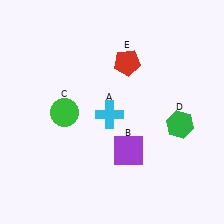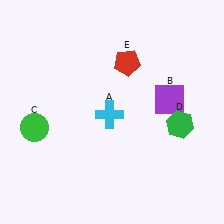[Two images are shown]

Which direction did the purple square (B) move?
The purple square (B) moved up.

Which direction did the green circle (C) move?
The green circle (C) moved left.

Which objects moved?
The objects that moved are: the purple square (B), the green circle (C).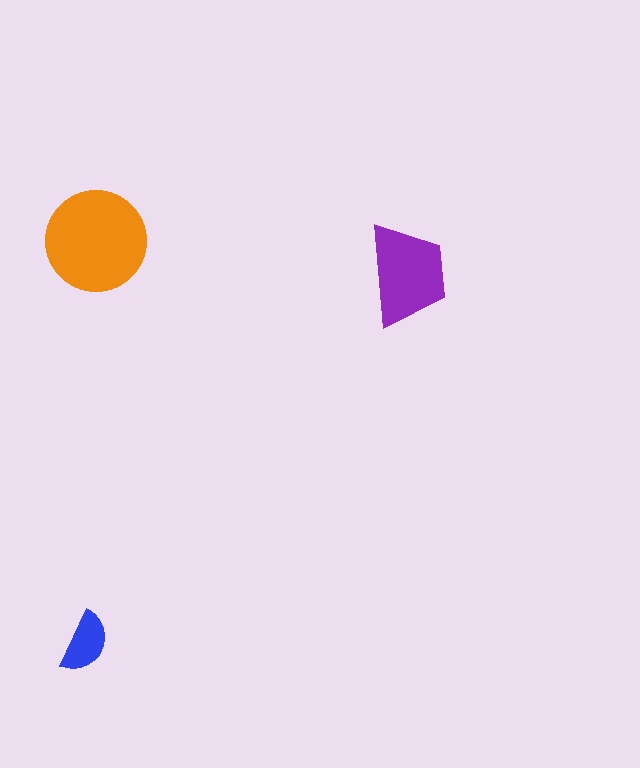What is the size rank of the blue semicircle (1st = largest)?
3rd.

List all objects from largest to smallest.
The orange circle, the purple trapezoid, the blue semicircle.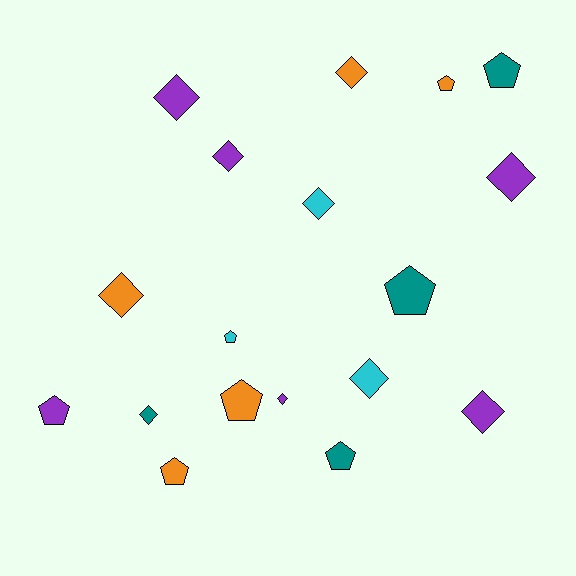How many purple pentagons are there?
There is 1 purple pentagon.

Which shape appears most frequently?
Diamond, with 10 objects.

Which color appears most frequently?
Purple, with 6 objects.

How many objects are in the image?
There are 18 objects.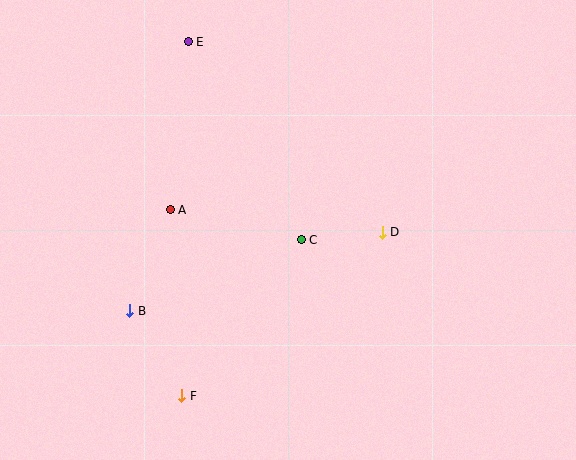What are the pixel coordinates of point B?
Point B is at (130, 311).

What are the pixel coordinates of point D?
Point D is at (382, 232).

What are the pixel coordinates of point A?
Point A is at (170, 210).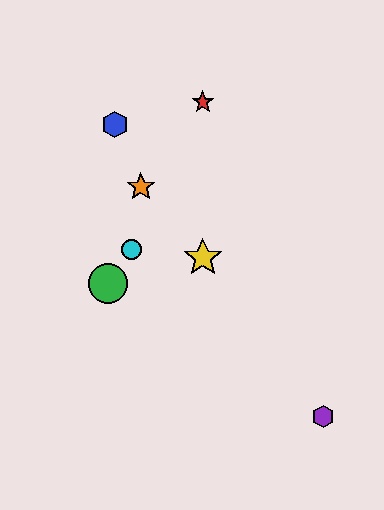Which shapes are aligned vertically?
The red star, the yellow star are aligned vertically.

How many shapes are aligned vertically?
2 shapes (the red star, the yellow star) are aligned vertically.